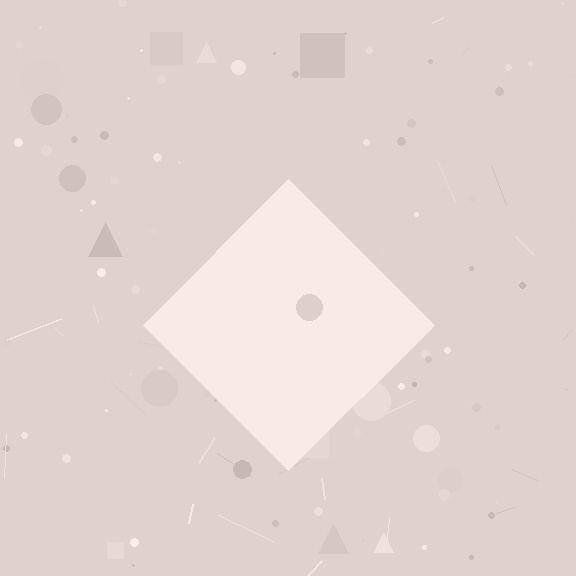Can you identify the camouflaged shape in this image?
The camouflaged shape is a diamond.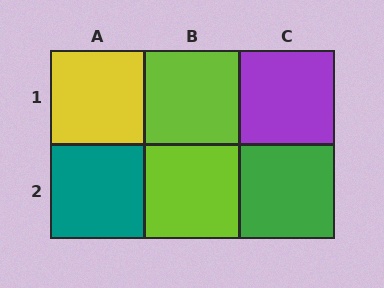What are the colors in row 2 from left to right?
Teal, lime, green.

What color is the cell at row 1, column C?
Purple.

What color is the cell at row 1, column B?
Lime.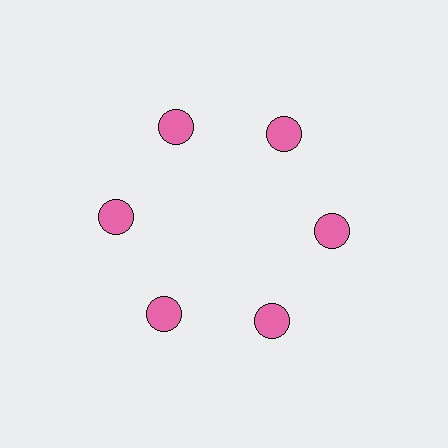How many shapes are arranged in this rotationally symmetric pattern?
There are 6 shapes, arranged in 6 groups of 1.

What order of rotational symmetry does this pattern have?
This pattern has 6-fold rotational symmetry.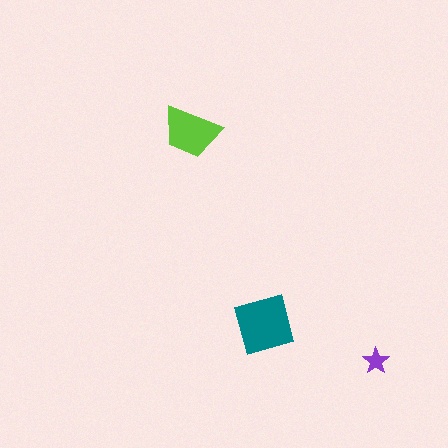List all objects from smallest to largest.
The purple star, the lime trapezoid, the teal square.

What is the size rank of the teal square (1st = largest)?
1st.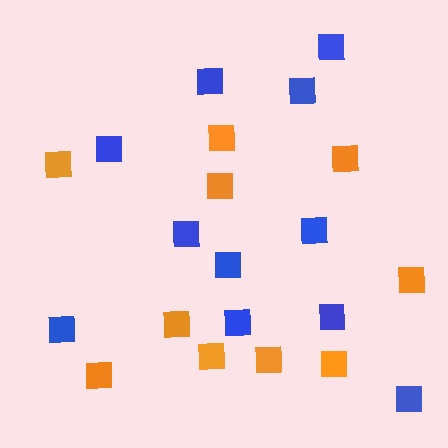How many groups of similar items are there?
There are 2 groups: one group of orange squares (10) and one group of blue squares (11).